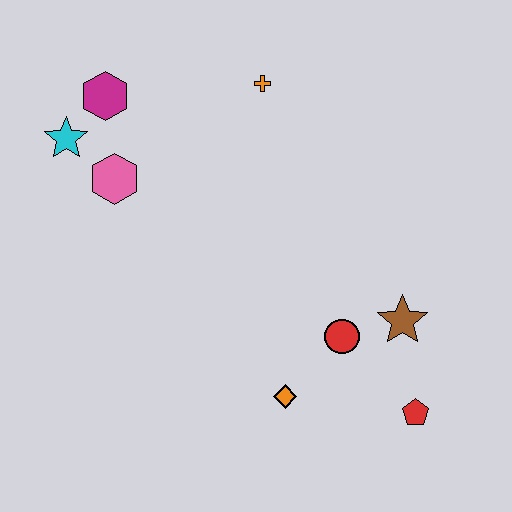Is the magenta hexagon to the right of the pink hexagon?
No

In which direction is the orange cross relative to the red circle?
The orange cross is above the red circle.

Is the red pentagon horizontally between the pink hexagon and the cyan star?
No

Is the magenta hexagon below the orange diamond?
No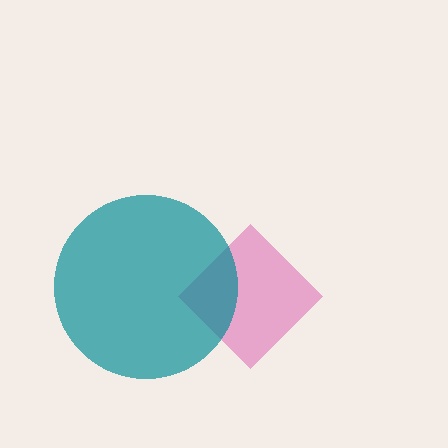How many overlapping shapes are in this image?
There are 2 overlapping shapes in the image.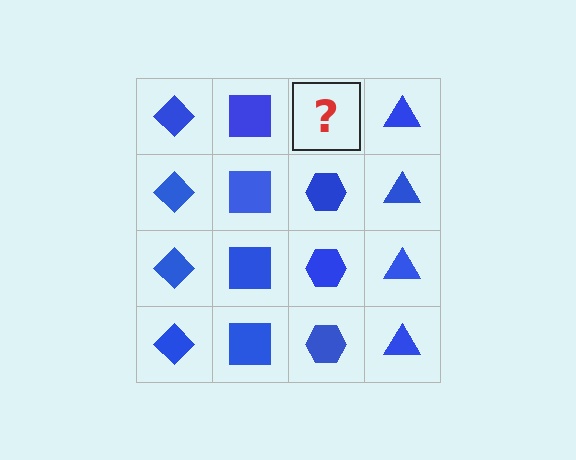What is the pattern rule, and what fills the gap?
The rule is that each column has a consistent shape. The gap should be filled with a blue hexagon.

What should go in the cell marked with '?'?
The missing cell should contain a blue hexagon.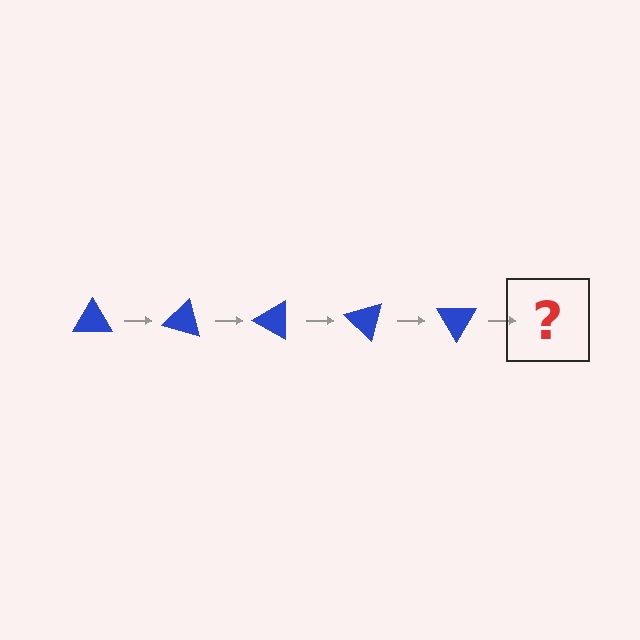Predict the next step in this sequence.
The next step is a blue triangle rotated 75 degrees.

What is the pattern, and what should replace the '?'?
The pattern is that the triangle rotates 15 degrees each step. The '?' should be a blue triangle rotated 75 degrees.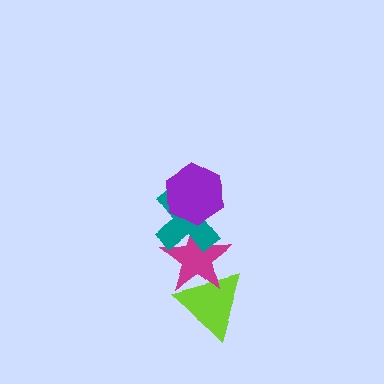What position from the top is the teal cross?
The teal cross is 2nd from the top.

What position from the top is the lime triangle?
The lime triangle is 4th from the top.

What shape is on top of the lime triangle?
The magenta star is on top of the lime triangle.